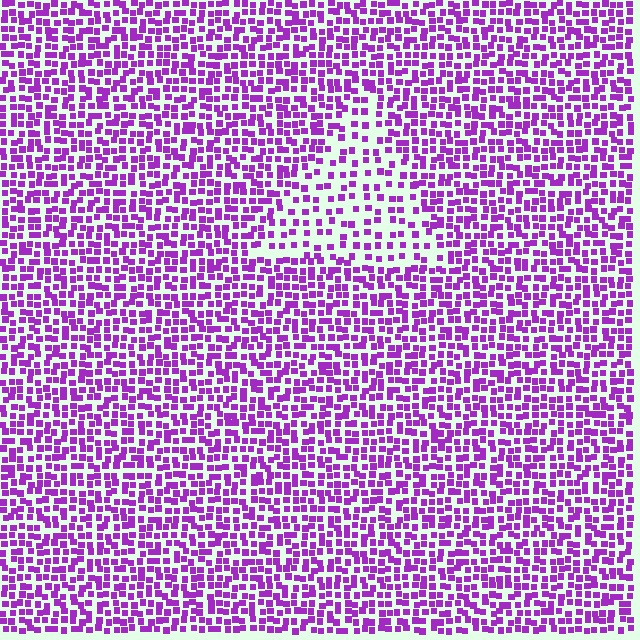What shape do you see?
I see a triangle.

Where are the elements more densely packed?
The elements are more densely packed outside the triangle boundary.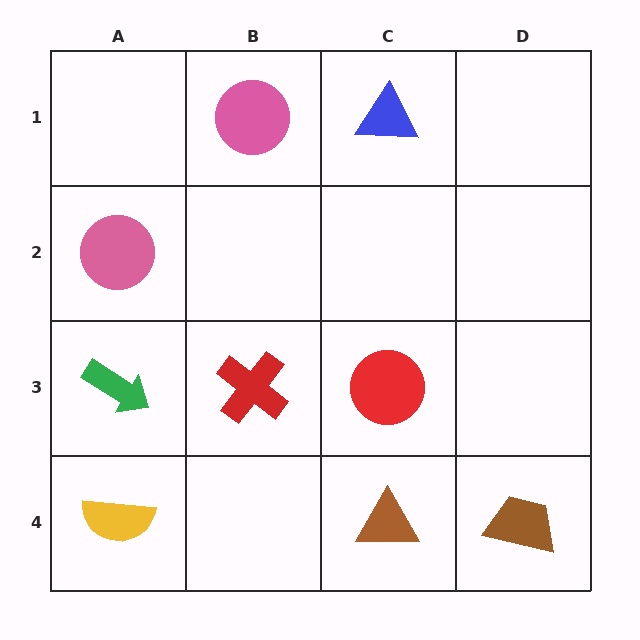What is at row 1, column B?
A pink circle.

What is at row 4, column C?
A brown triangle.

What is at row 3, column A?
A green arrow.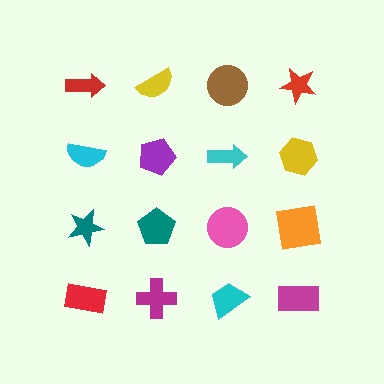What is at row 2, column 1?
A cyan semicircle.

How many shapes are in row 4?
4 shapes.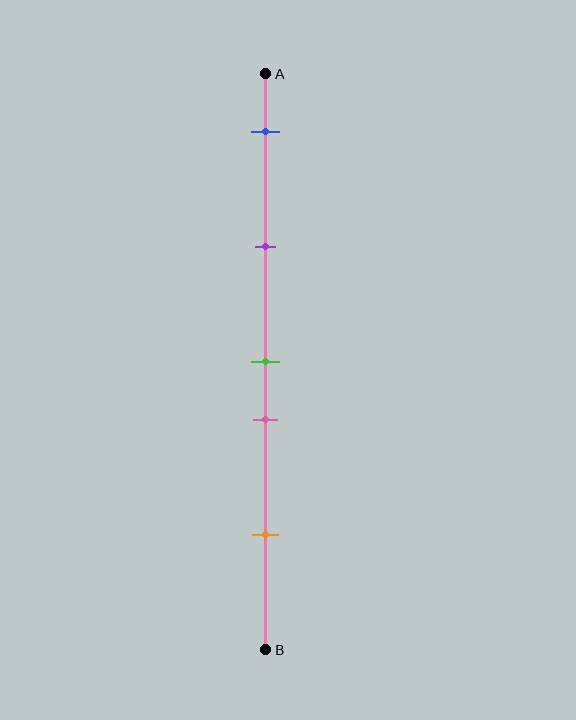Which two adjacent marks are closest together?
The green and pink marks are the closest adjacent pair.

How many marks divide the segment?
There are 5 marks dividing the segment.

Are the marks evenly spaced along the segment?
No, the marks are not evenly spaced.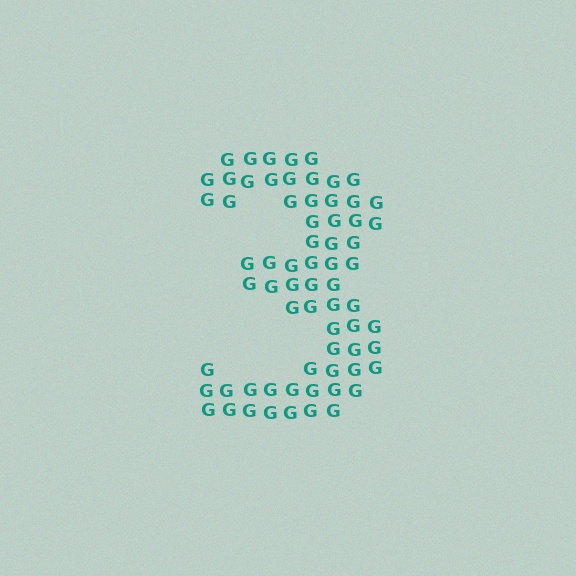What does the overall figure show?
The overall figure shows the digit 3.